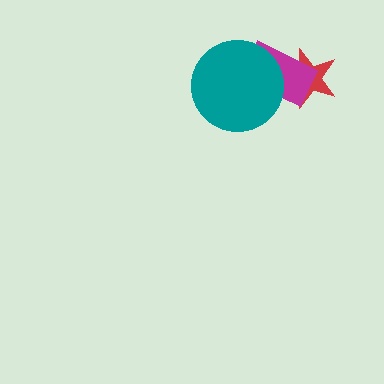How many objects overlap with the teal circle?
1 object overlaps with the teal circle.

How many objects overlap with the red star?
1 object overlaps with the red star.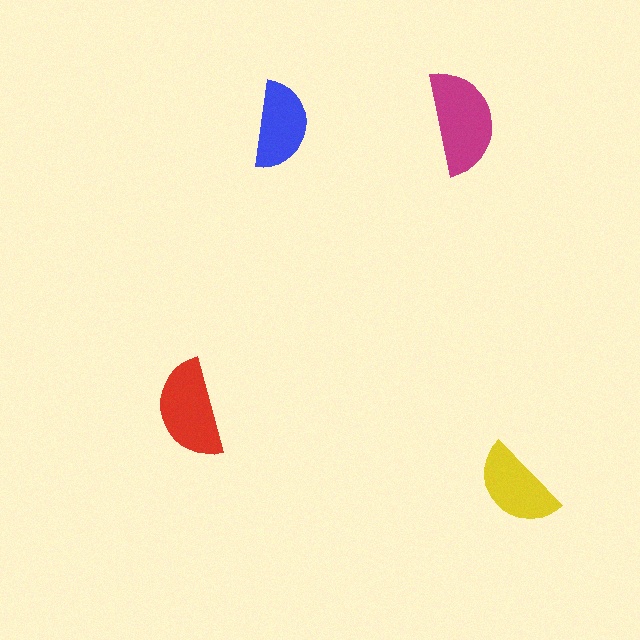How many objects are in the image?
There are 4 objects in the image.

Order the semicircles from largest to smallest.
the magenta one, the red one, the yellow one, the blue one.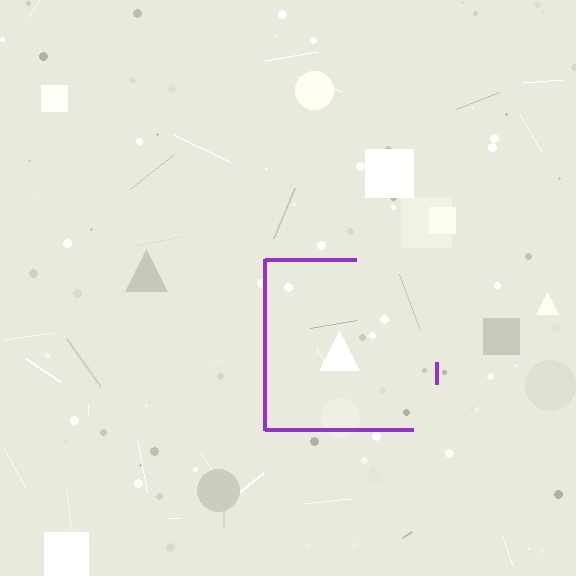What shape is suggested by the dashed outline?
The dashed outline suggests a square.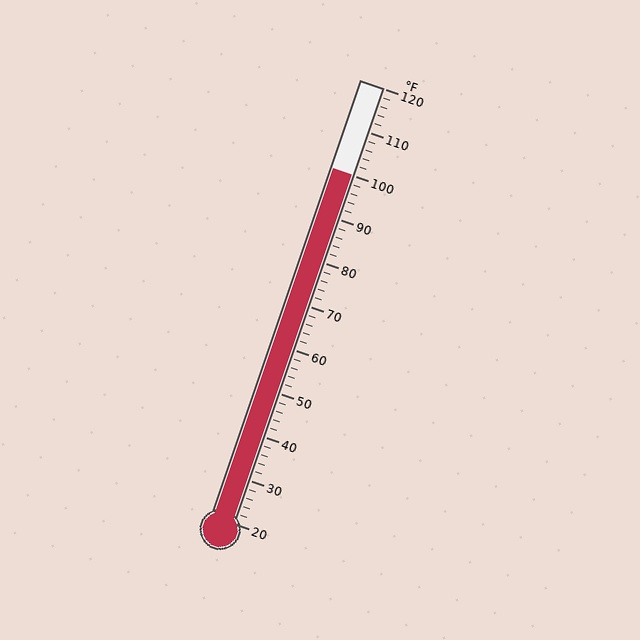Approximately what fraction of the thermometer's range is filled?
The thermometer is filled to approximately 80% of its range.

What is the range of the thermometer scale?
The thermometer scale ranges from 20°F to 120°F.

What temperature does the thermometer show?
The thermometer shows approximately 100°F.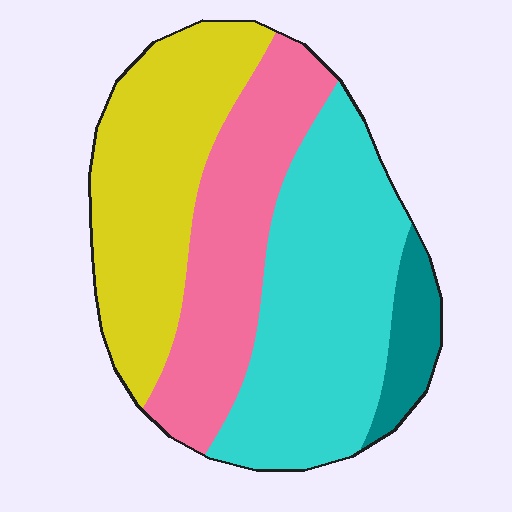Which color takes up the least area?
Teal, at roughly 5%.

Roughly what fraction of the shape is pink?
Pink covers about 25% of the shape.